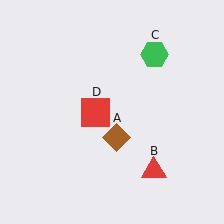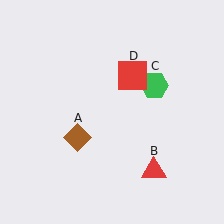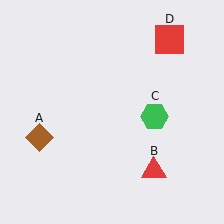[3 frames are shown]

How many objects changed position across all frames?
3 objects changed position: brown diamond (object A), green hexagon (object C), red square (object D).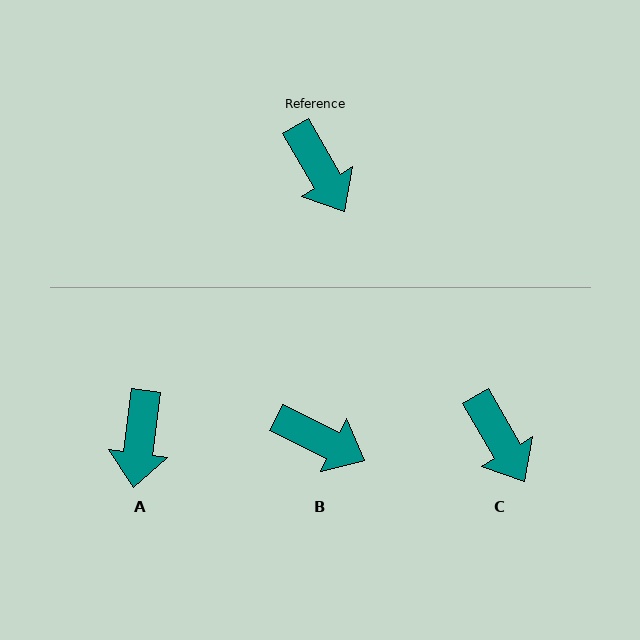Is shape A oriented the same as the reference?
No, it is off by about 37 degrees.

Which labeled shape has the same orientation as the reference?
C.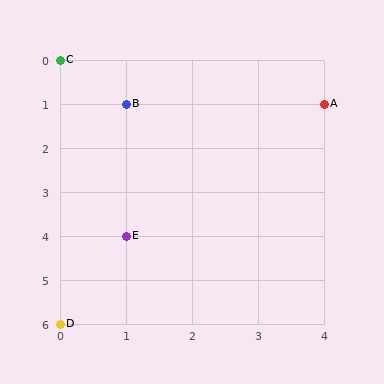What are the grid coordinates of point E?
Point E is at grid coordinates (1, 4).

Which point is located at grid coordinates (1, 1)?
Point B is at (1, 1).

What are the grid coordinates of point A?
Point A is at grid coordinates (4, 1).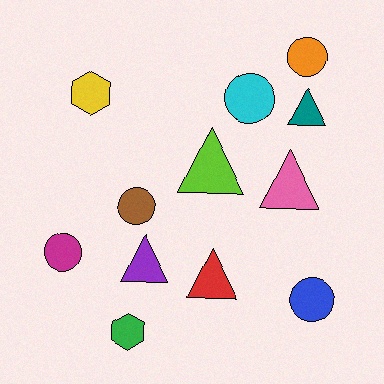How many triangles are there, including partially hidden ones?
There are 5 triangles.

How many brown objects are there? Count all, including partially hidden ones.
There is 1 brown object.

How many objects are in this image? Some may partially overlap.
There are 12 objects.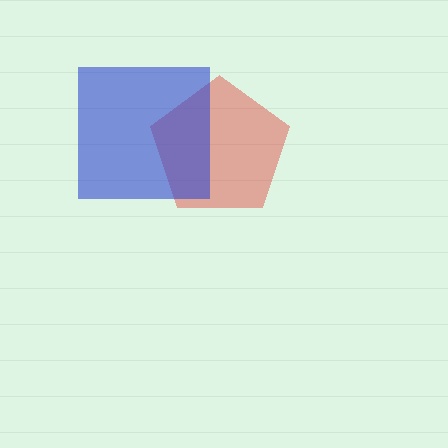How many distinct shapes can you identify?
There are 2 distinct shapes: a red pentagon, a blue square.